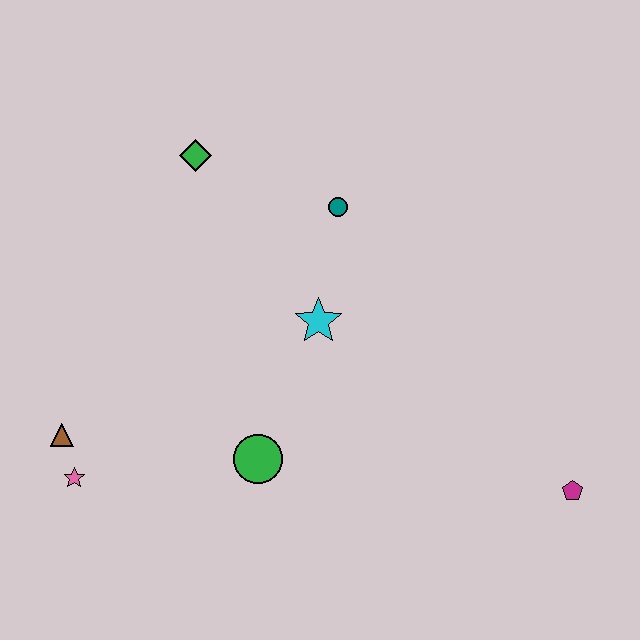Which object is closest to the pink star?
The brown triangle is closest to the pink star.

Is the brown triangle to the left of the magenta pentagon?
Yes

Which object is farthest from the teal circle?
The pink star is farthest from the teal circle.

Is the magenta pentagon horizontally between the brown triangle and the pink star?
No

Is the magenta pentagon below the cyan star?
Yes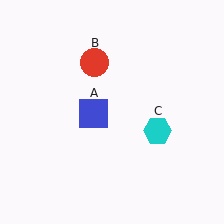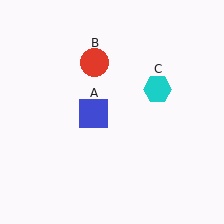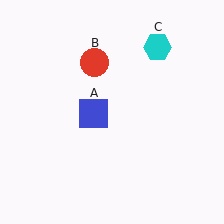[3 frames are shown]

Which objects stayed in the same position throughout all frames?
Blue square (object A) and red circle (object B) remained stationary.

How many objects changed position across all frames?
1 object changed position: cyan hexagon (object C).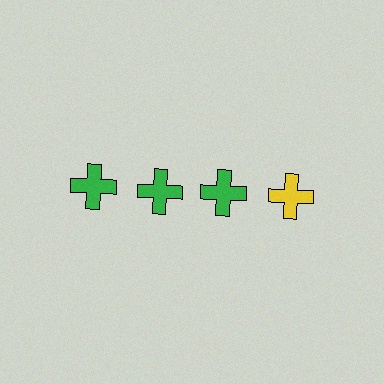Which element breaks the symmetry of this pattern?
The yellow cross in the top row, second from right column breaks the symmetry. All other shapes are green crosses.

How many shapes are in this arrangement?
There are 4 shapes arranged in a grid pattern.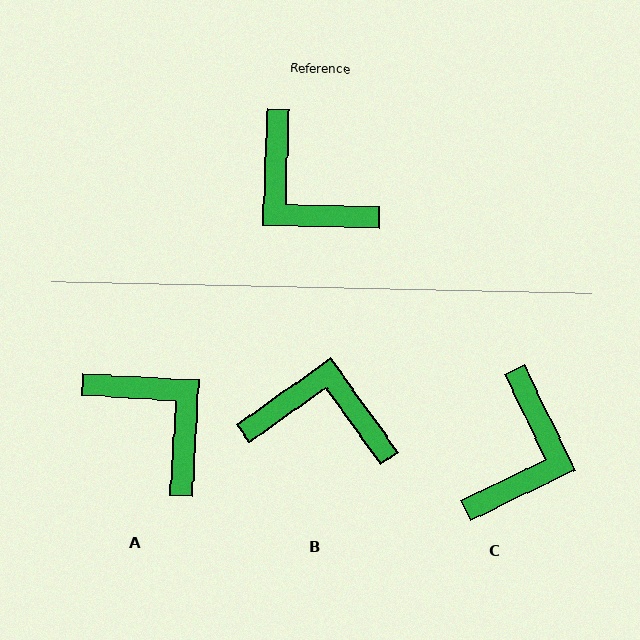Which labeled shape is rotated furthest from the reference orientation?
A, about 179 degrees away.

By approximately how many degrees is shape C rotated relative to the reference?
Approximately 118 degrees counter-clockwise.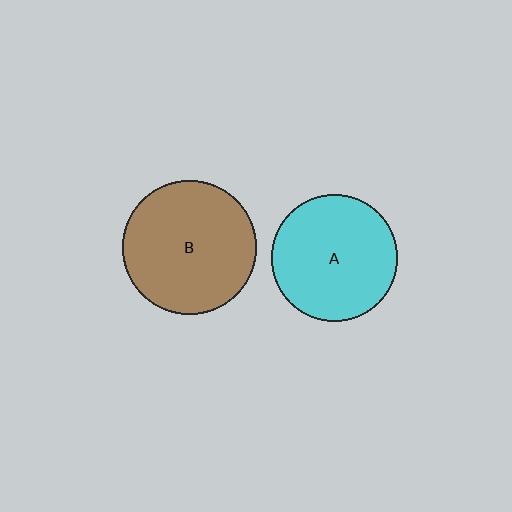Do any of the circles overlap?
No, none of the circles overlap.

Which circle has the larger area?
Circle B (brown).